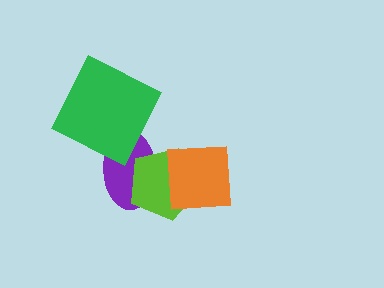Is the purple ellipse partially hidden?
Yes, it is partially covered by another shape.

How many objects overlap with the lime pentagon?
2 objects overlap with the lime pentagon.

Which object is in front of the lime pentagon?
The orange square is in front of the lime pentagon.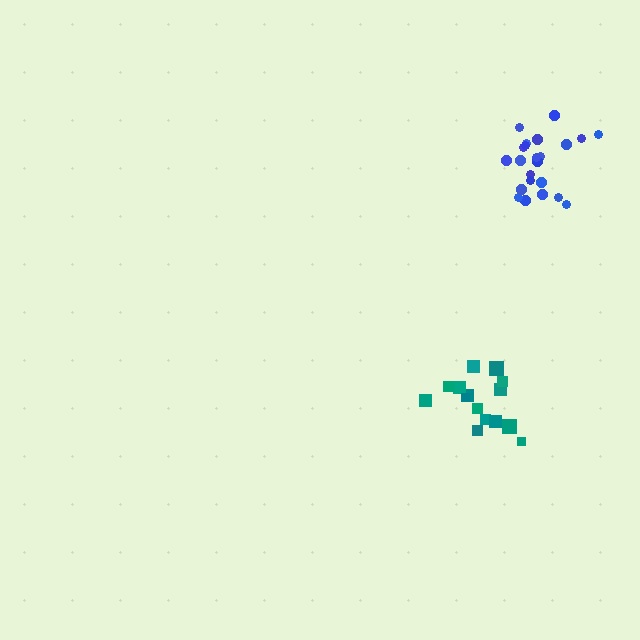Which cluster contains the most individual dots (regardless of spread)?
Blue (23).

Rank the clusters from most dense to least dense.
blue, teal.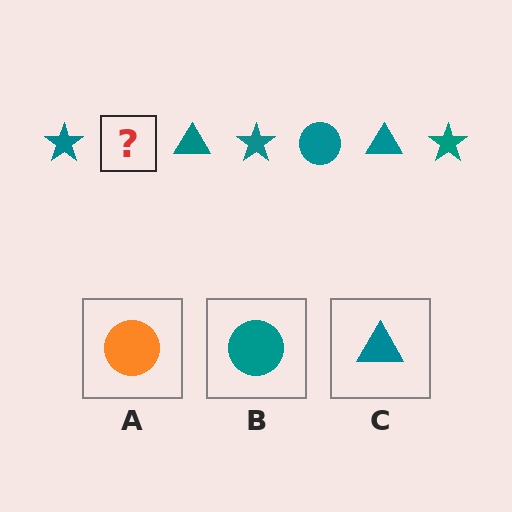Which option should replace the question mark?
Option B.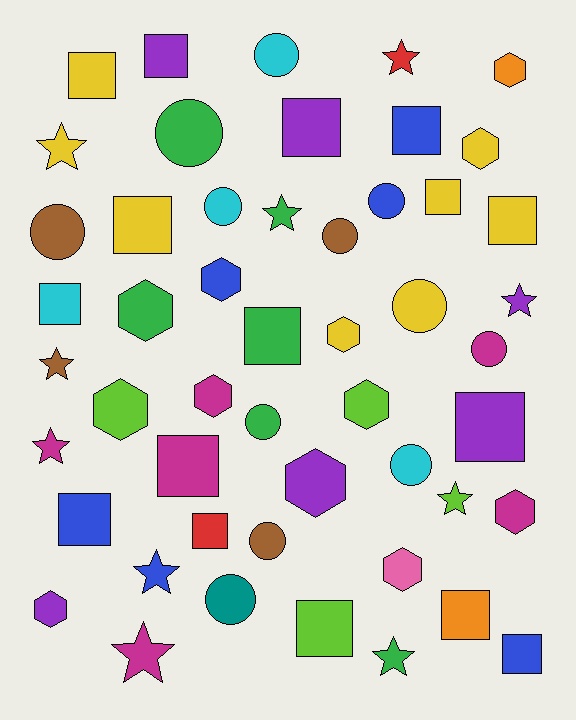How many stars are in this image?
There are 10 stars.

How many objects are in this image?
There are 50 objects.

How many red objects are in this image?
There are 2 red objects.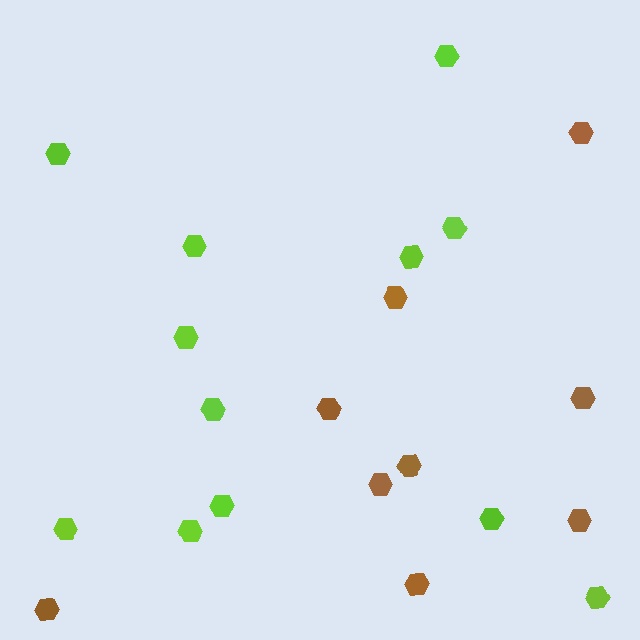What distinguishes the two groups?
There are 2 groups: one group of brown hexagons (9) and one group of lime hexagons (12).